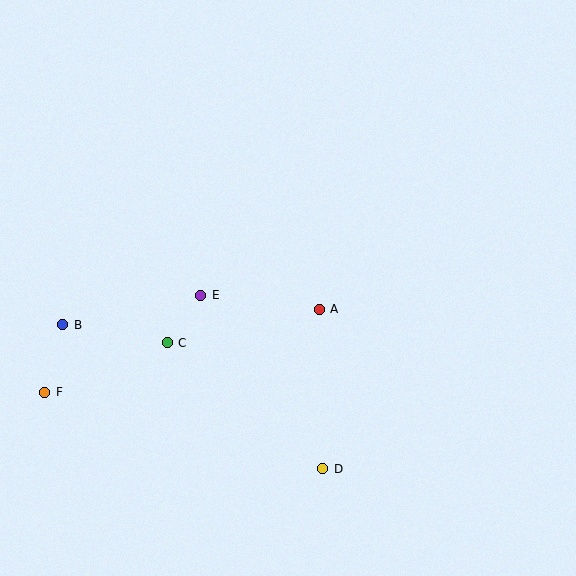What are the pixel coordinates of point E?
Point E is at (201, 295).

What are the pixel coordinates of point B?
Point B is at (63, 325).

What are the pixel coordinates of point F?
Point F is at (45, 392).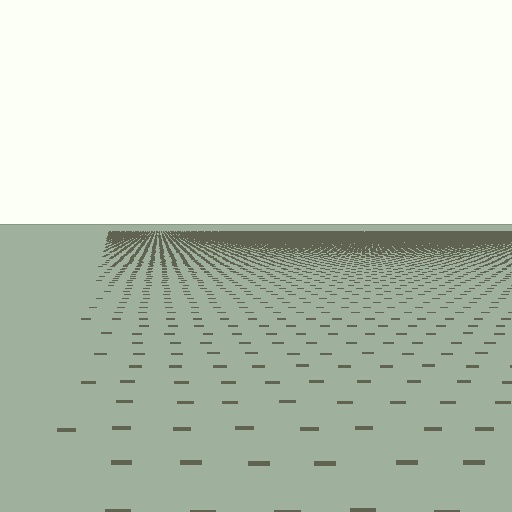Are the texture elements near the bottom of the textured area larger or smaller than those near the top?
Larger. Near the bottom, elements are closer to the viewer and appear at a bigger on-screen size.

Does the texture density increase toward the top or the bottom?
Density increases toward the top.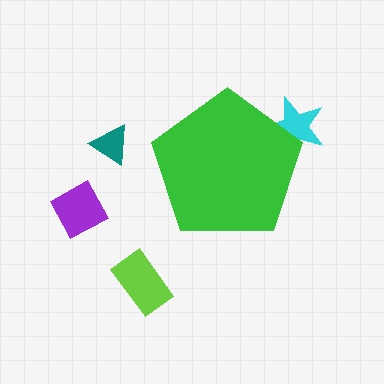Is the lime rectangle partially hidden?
No, the lime rectangle is fully visible.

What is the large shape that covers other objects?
A green pentagon.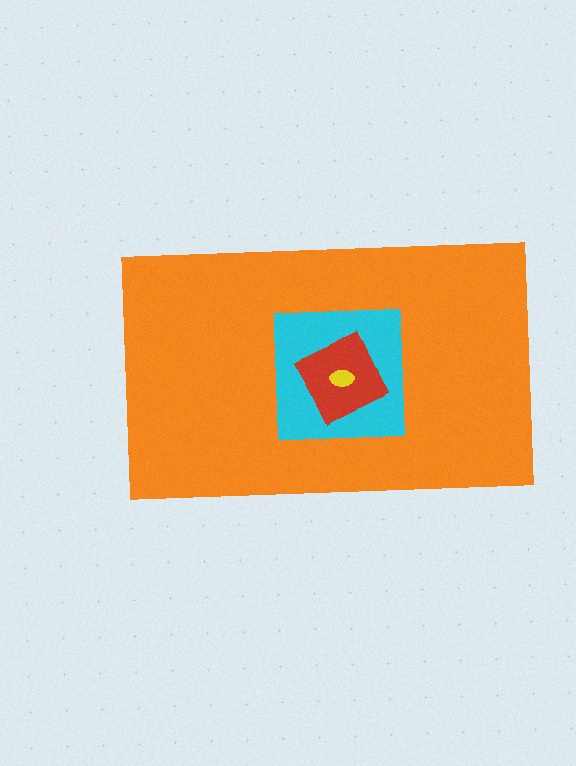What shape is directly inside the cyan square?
The red diamond.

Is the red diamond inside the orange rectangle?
Yes.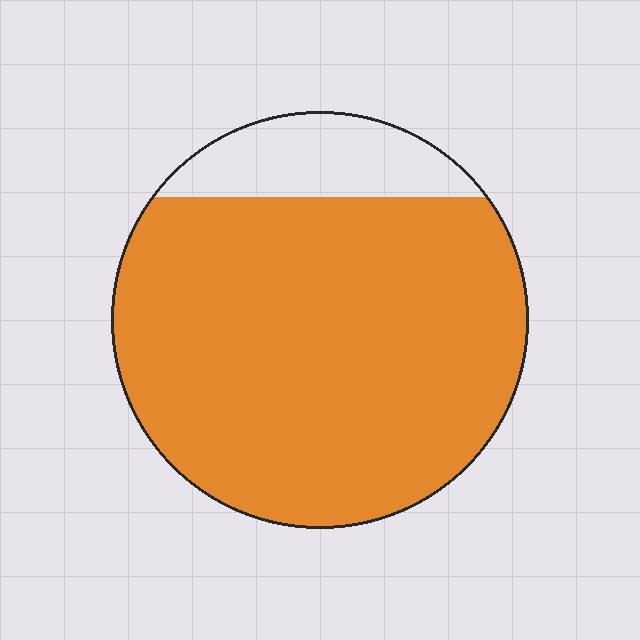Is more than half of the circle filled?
Yes.